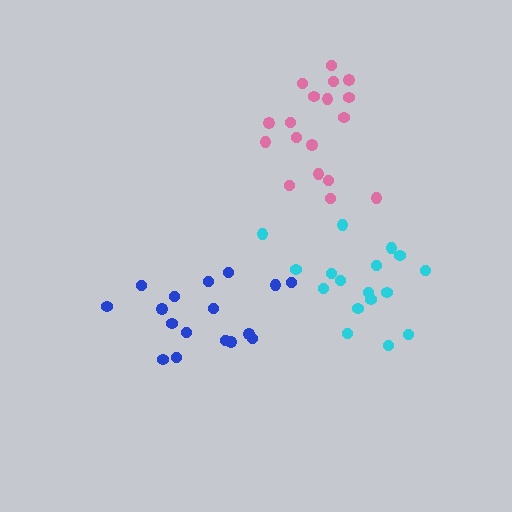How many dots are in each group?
Group 1: 17 dots, Group 2: 17 dots, Group 3: 18 dots (52 total).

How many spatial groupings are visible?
There are 3 spatial groupings.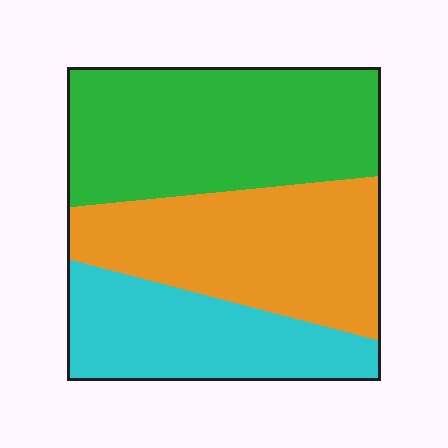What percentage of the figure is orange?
Orange covers about 35% of the figure.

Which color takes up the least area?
Cyan, at roughly 25%.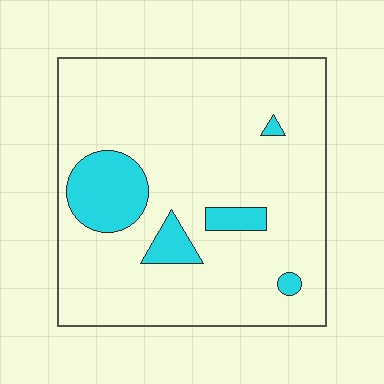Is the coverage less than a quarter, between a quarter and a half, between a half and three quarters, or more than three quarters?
Less than a quarter.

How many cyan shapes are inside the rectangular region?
5.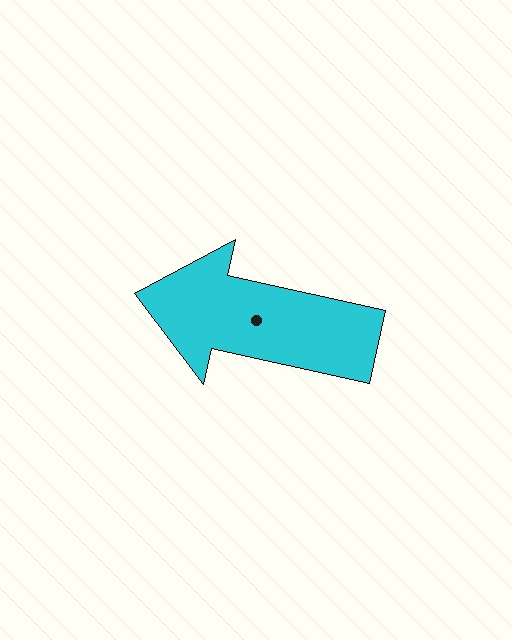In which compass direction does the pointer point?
West.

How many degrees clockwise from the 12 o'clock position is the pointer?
Approximately 282 degrees.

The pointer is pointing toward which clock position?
Roughly 9 o'clock.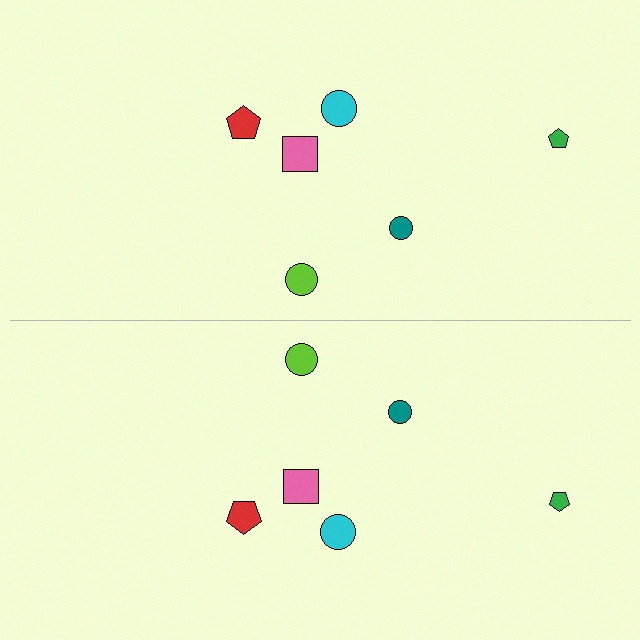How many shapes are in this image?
There are 12 shapes in this image.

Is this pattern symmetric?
Yes, this pattern has bilateral (reflection) symmetry.